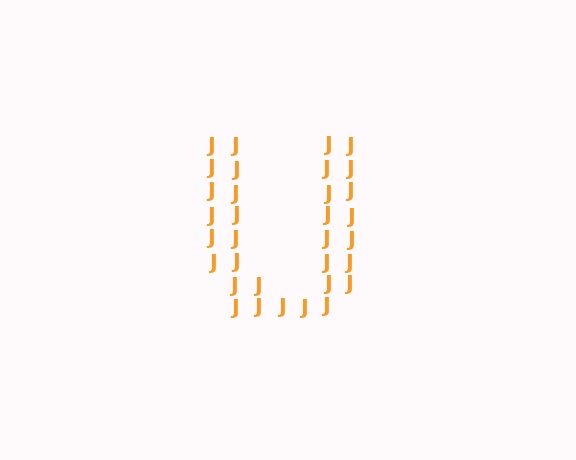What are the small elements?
The small elements are letter J's.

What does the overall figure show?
The overall figure shows the letter U.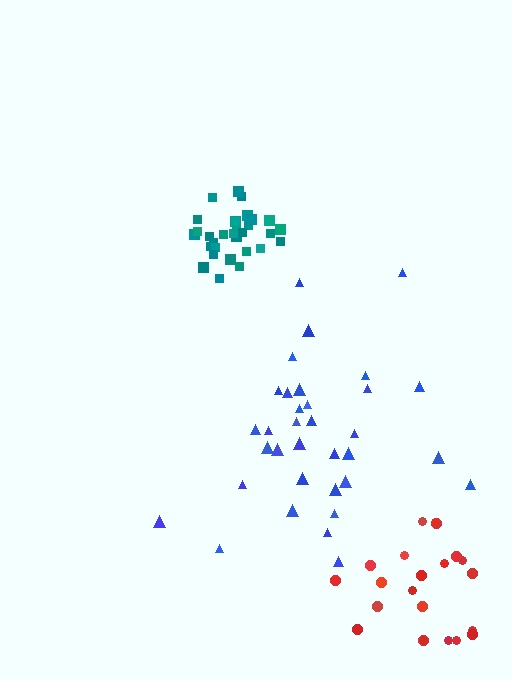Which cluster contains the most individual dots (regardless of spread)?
Blue (34).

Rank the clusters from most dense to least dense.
teal, red, blue.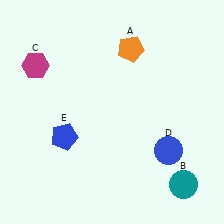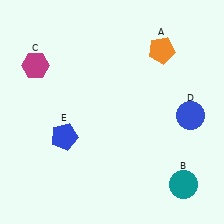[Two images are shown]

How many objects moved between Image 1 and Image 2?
2 objects moved between the two images.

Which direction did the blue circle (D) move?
The blue circle (D) moved up.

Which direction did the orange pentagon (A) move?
The orange pentagon (A) moved right.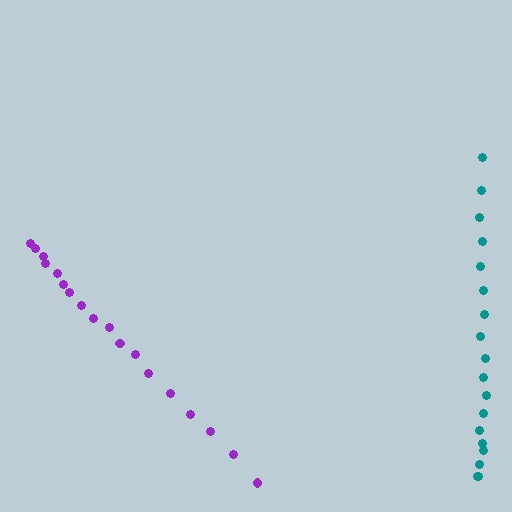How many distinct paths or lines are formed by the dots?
There are 2 distinct paths.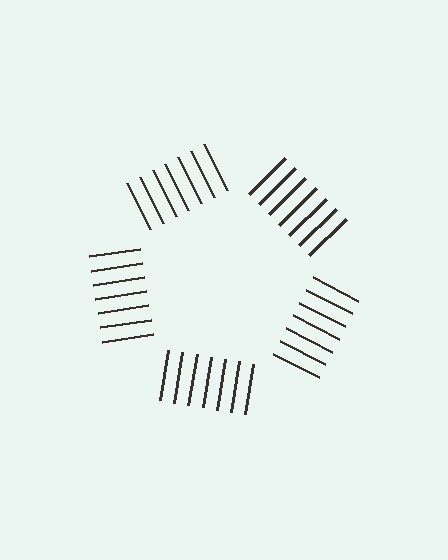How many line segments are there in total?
35 — 7 along each of the 5 edges.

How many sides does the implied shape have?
5 sides — the line-ends trace a pentagon.